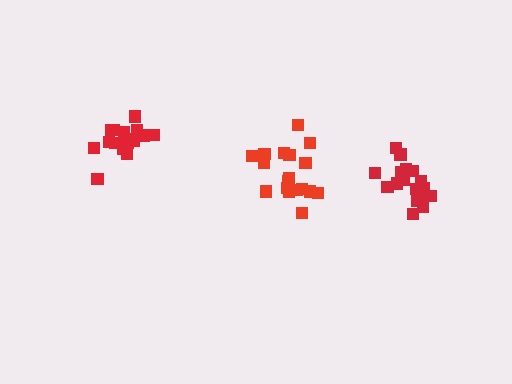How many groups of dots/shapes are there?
There are 3 groups.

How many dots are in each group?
Group 1: 18 dots, Group 2: 17 dots, Group 3: 18 dots (53 total).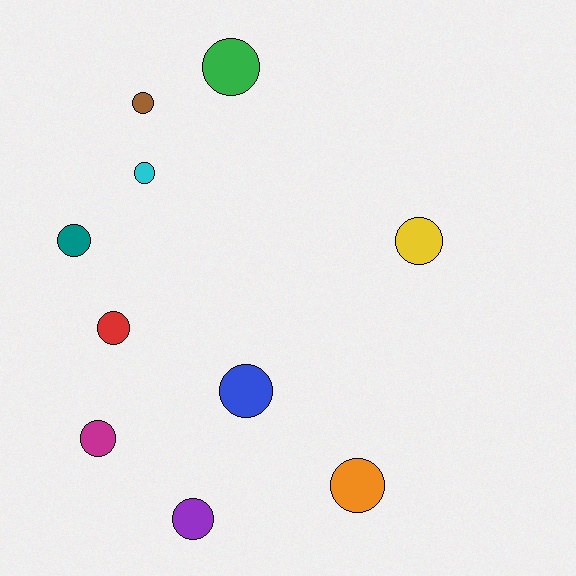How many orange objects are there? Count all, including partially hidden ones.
There is 1 orange object.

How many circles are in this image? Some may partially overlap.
There are 10 circles.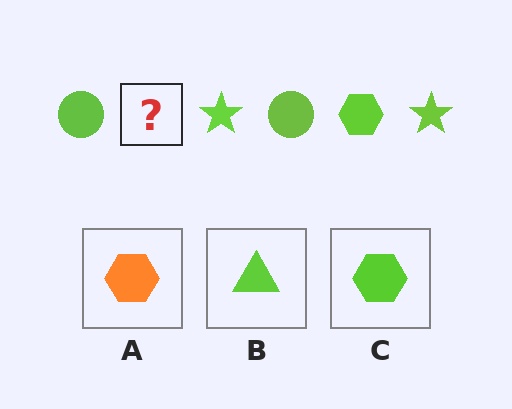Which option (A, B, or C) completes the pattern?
C.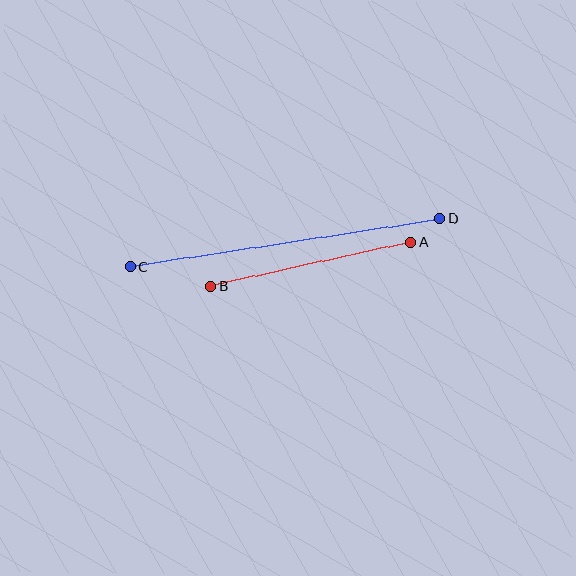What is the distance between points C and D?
The distance is approximately 313 pixels.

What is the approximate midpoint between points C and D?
The midpoint is at approximately (285, 242) pixels.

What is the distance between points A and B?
The distance is approximately 204 pixels.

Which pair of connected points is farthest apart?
Points C and D are farthest apart.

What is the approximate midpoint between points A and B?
The midpoint is at approximately (311, 264) pixels.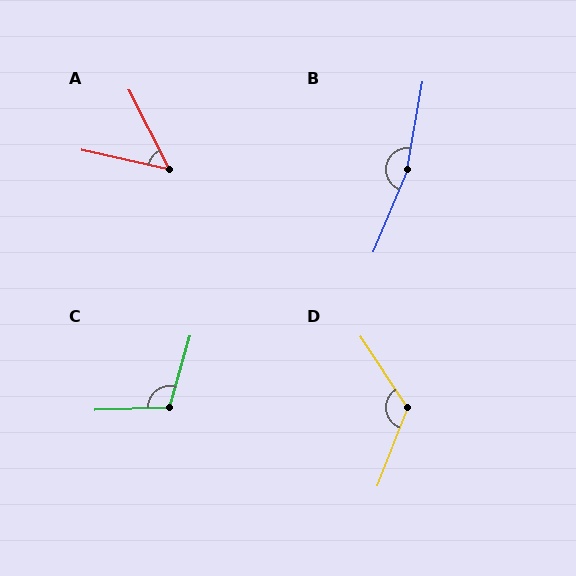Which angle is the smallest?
A, at approximately 50 degrees.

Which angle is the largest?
B, at approximately 167 degrees.